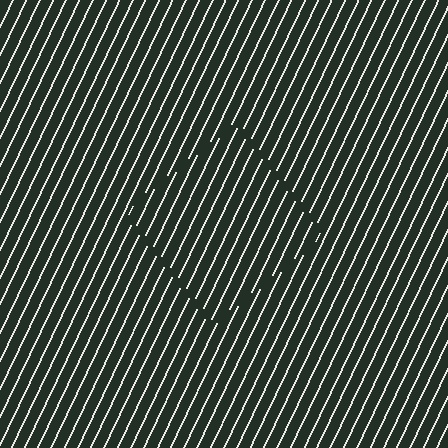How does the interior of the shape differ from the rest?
The interior of the shape contains the same grating, shifted by half a period — the contour is defined by the phase discontinuity where line-ends from the inner and outer gratings abut.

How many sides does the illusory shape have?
4 sides — the line-ends trace a square.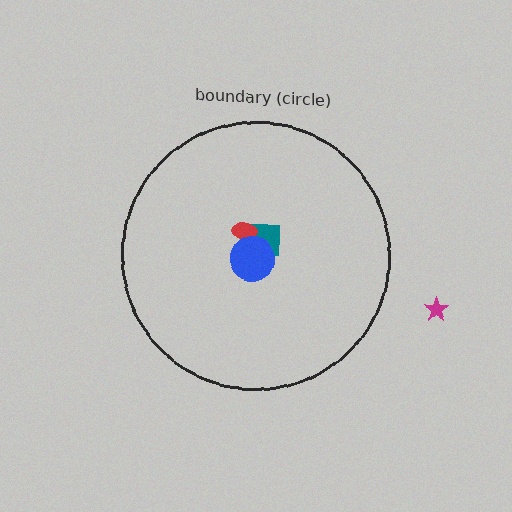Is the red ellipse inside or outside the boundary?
Inside.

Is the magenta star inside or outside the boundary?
Outside.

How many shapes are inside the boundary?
3 inside, 1 outside.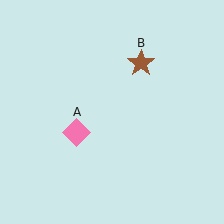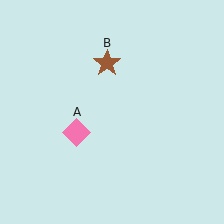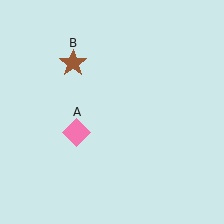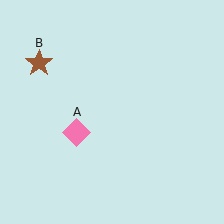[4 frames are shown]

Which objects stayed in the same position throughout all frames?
Pink diamond (object A) remained stationary.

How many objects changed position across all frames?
1 object changed position: brown star (object B).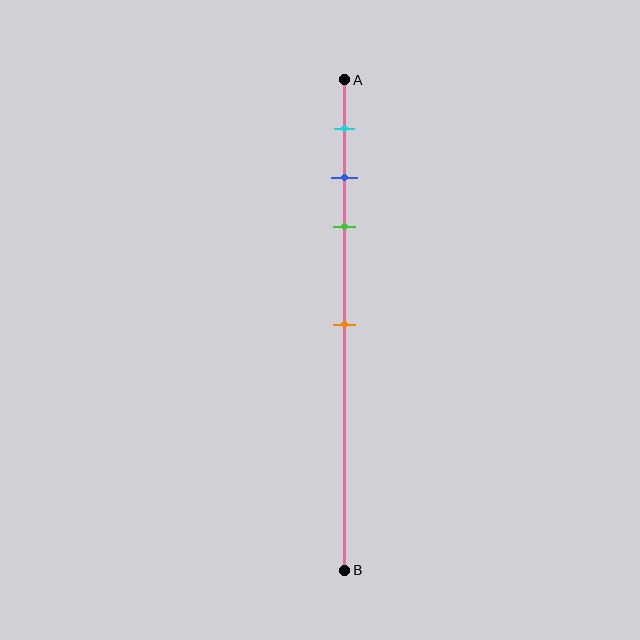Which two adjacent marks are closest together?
The blue and green marks are the closest adjacent pair.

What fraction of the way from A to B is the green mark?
The green mark is approximately 30% (0.3) of the way from A to B.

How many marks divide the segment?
There are 4 marks dividing the segment.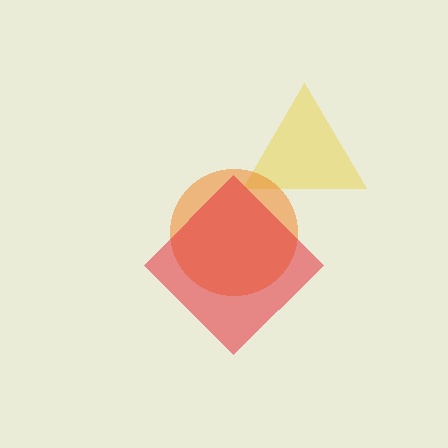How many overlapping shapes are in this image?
There are 3 overlapping shapes in the image.